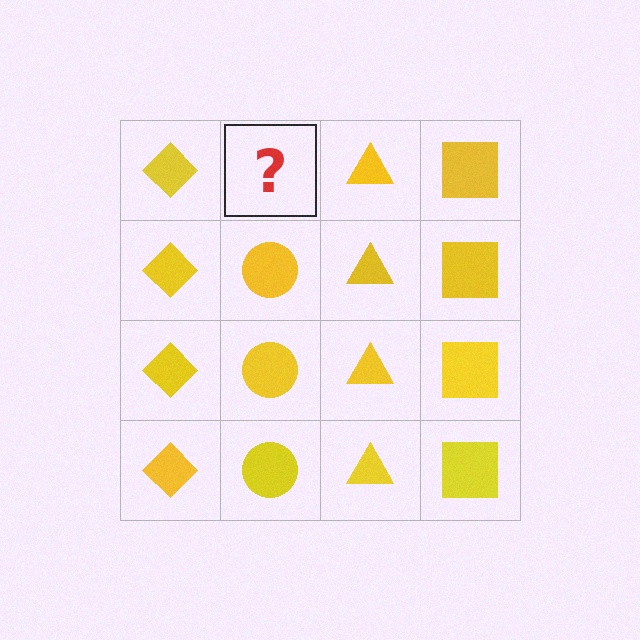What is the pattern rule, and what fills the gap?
The rule is that each column has a consistent shape. The gap should be filled with a yellow circle.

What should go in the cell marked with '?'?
The missing cell should contain a yellow circle.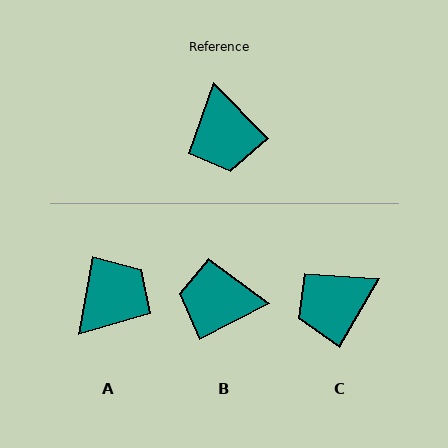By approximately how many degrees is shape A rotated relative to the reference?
Approximately 125 degrees counter-clockwise.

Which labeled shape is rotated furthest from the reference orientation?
A, about 125 degrees away.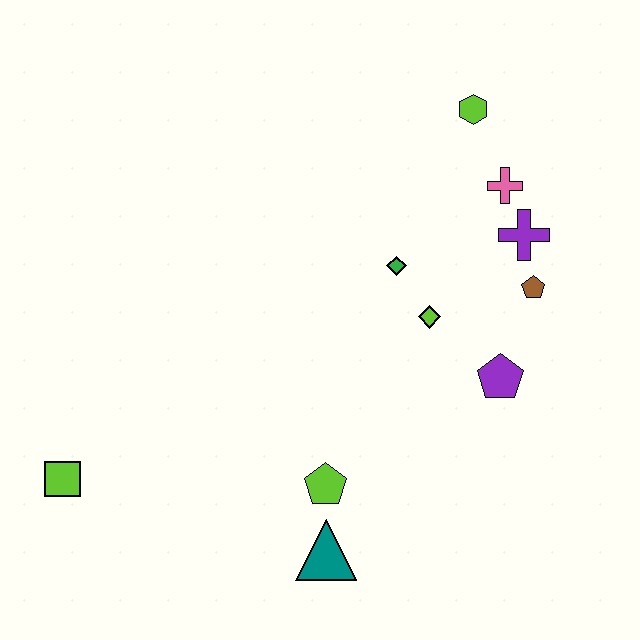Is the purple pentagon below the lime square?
No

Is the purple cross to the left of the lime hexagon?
No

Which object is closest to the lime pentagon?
The teal triangle is closest to the lime pentagon.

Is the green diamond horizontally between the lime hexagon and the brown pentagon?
No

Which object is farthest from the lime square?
The lime hexagon is farthest from the lime square.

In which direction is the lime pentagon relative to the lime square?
The lime pentagon is to the right of the lime square.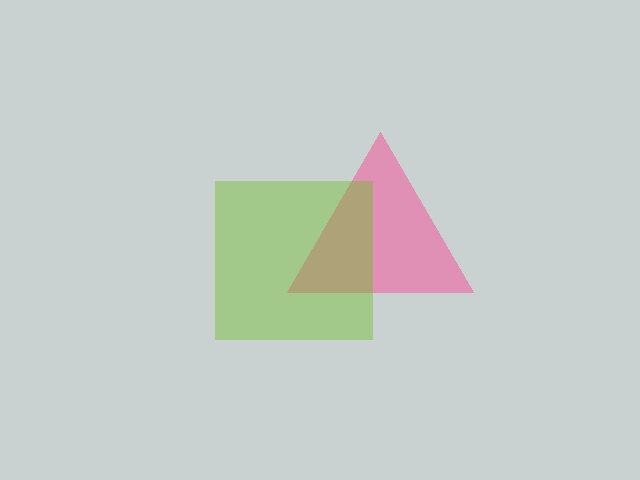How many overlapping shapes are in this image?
There are 2 overlapping shapes in the image.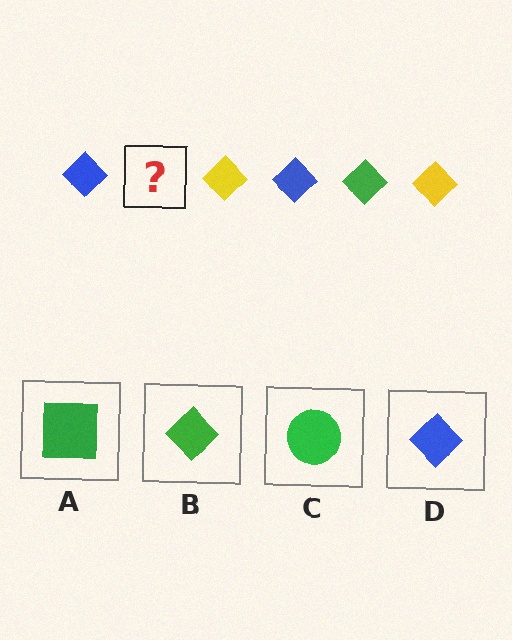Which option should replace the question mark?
Option B.